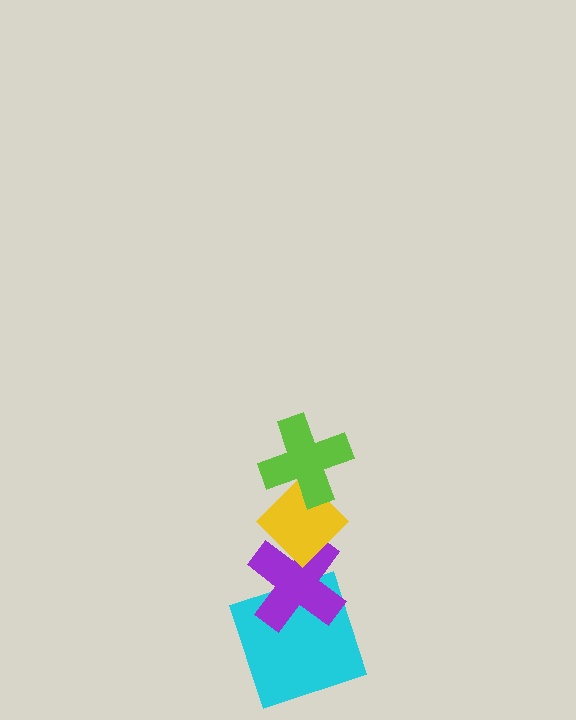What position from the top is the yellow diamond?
The yellow diamond is 2nd from the top.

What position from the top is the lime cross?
The lime cross is 1st from the top.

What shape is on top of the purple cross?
The yellow diamond is on top of the purple cross.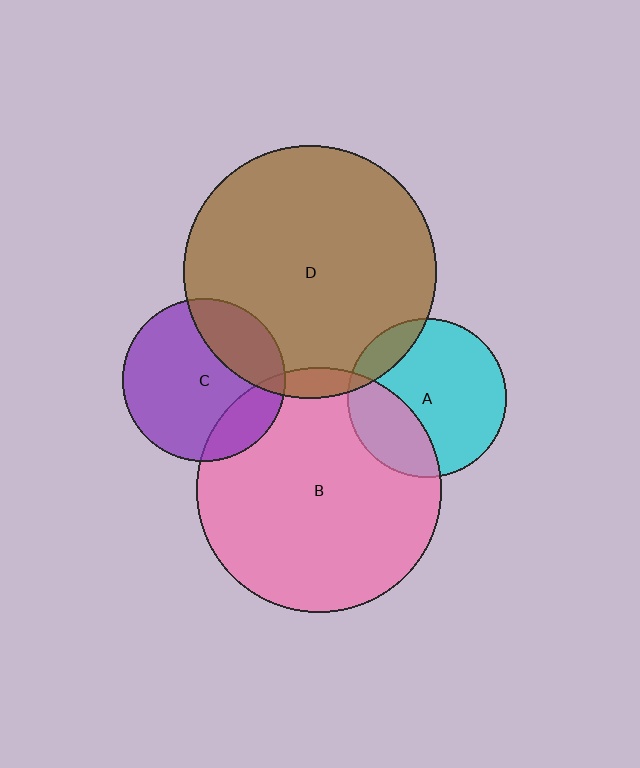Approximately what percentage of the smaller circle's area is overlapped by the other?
Approximately 30%.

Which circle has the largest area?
Circle D (brown).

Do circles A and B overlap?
Yes.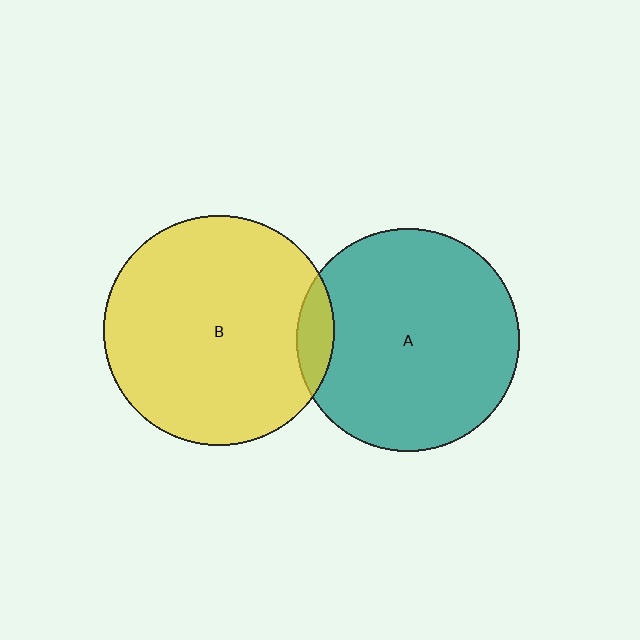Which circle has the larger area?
Circle B (yellow).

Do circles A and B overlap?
Yes.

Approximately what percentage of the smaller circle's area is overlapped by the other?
Approximately 10%.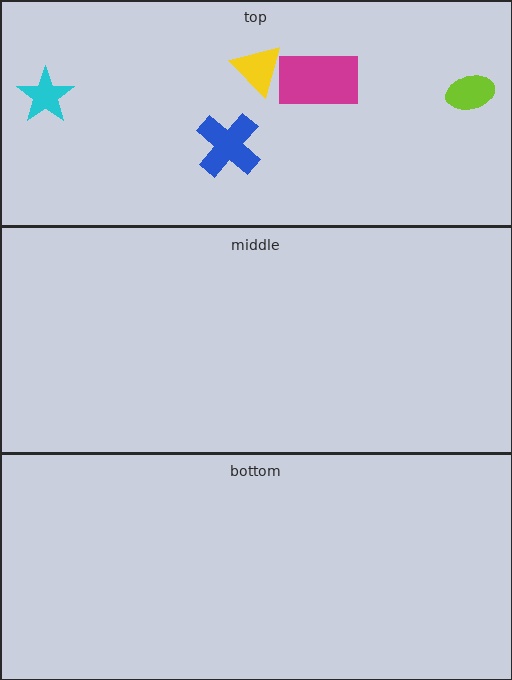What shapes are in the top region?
The cyan star, the blue cross, the lime ellipse, the yellow triangle, the magenta rectangle.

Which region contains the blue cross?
The top region.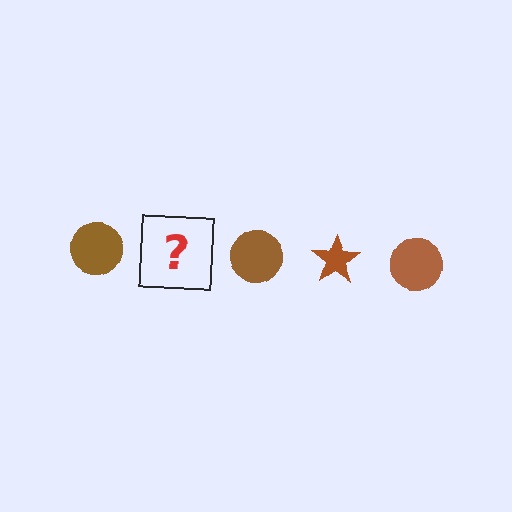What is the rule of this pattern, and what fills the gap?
The rule is that the pattern cycles through circle, star shapes in brown. The gap should be filled with a brown star.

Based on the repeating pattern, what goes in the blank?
The blank should be a brown star.